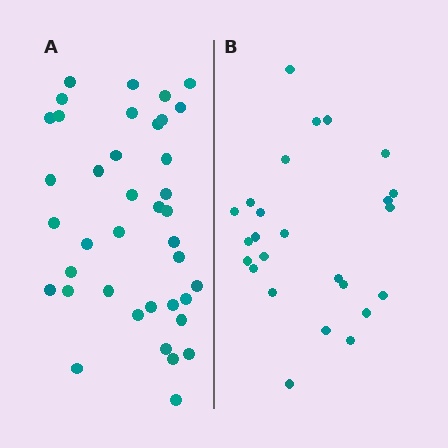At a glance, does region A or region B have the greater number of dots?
Region A (the left region) has more dots.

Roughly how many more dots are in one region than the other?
Region A has approximately 15 more dots than region B.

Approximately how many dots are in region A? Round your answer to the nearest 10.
About 40 dots. (The exact count is 39, which rounds to 40.)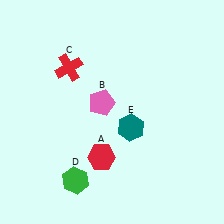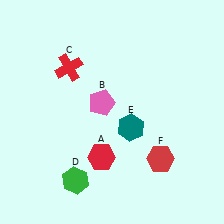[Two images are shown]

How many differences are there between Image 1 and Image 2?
There is 1 difference between the two images.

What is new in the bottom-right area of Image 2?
A red hexagon (F) was added in the bottom-right area of Image 2.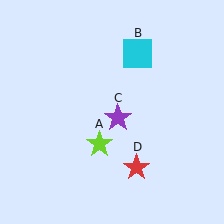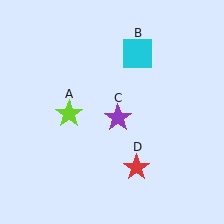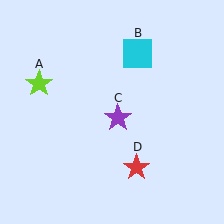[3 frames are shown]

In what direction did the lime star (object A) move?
The lime star (object A) moved up and to the left.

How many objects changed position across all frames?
1 object changed position: lime star (object A).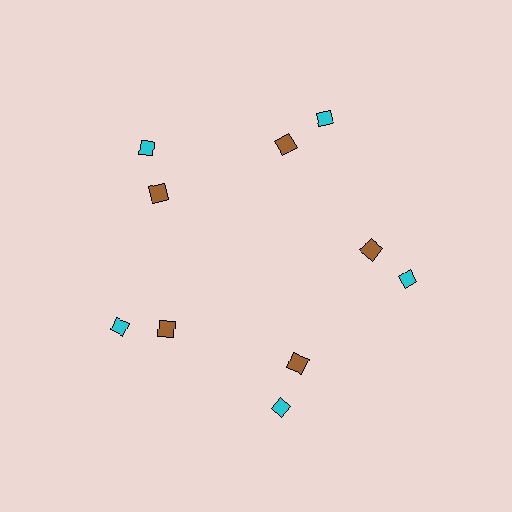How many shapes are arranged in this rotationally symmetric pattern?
There are 10 shapes, arranged in 5 groups of 2.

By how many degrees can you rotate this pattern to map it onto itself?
The pattern maps onto itself every 72 degrees of rotation.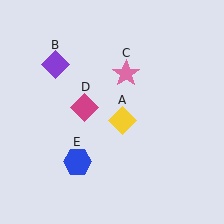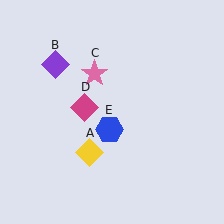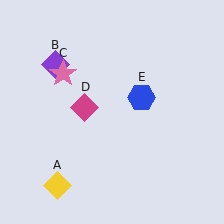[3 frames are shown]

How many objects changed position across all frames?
3 objects changed position: yellow diamond (object A), pink star (object C), blue hexagon (object E).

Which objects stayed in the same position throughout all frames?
Purple diamond (object B) and magenta diamond (object D) remained stationary.